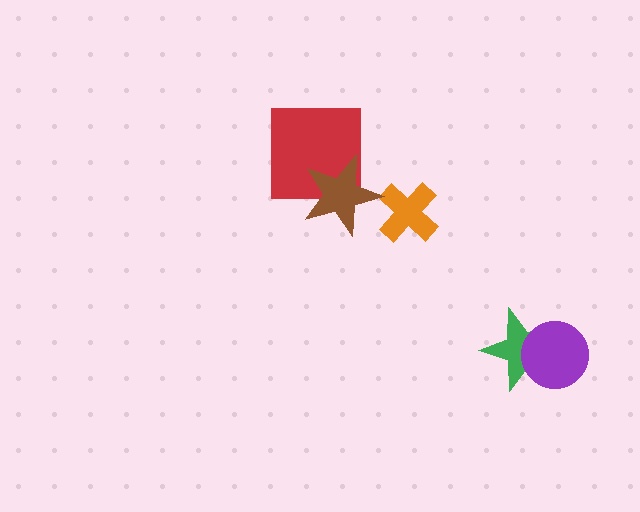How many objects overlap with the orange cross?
0 objects overlap with the orange cross.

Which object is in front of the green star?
The purple circle is in front of the green star.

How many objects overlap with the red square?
1 object overlaps with the red square.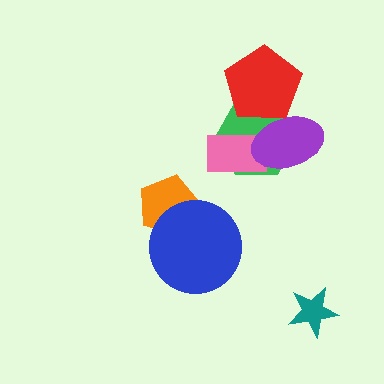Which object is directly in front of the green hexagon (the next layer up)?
The pink rectangle is directly in front of the green hexagon.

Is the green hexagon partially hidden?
Yes, it is partially covered by another shape.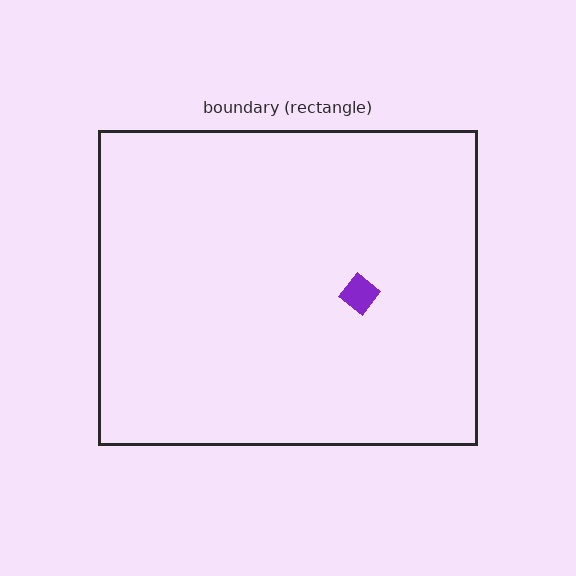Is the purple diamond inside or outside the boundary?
Inside.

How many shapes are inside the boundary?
1 inside, 0 outside.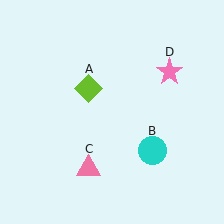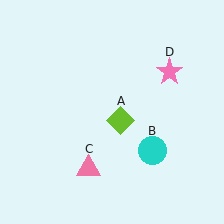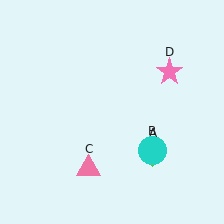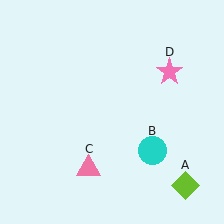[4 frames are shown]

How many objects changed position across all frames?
1 object changed position: lime diamond (object A).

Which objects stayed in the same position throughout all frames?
Cyan circle (object B) and pink triangle (object C) and pink star (object D) remained stationary.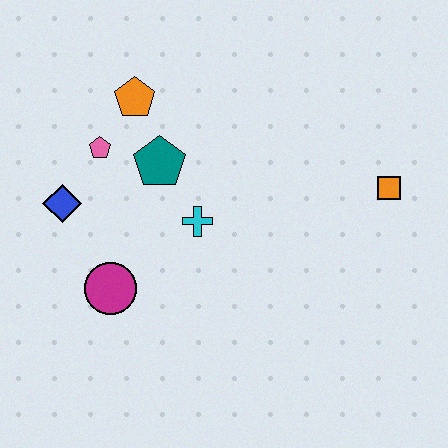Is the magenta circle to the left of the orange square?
Yes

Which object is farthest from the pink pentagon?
The orange square is farthest from the pink pentagon.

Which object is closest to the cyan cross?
The teal pentagon is closest to the cyan cross.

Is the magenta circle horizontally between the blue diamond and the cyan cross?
Yes